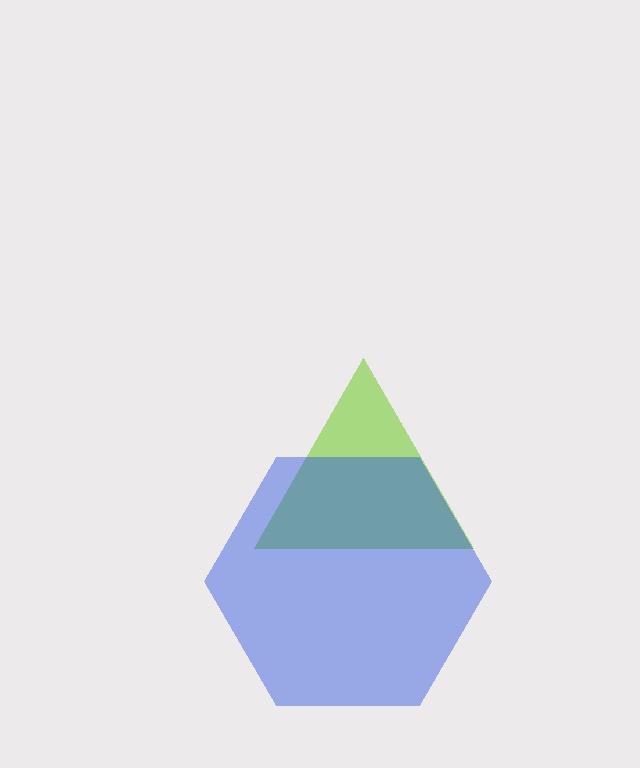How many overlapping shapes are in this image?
There are 2 overlapping shapes in the image.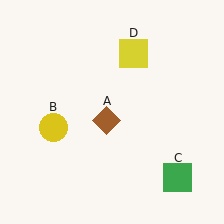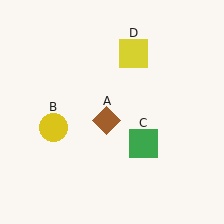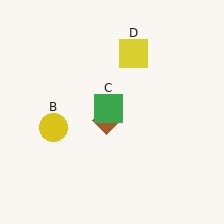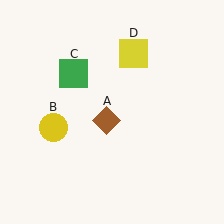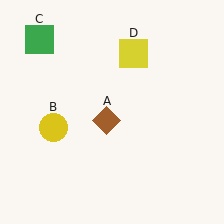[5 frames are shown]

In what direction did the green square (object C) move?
The green square (object C) moved up and to the left.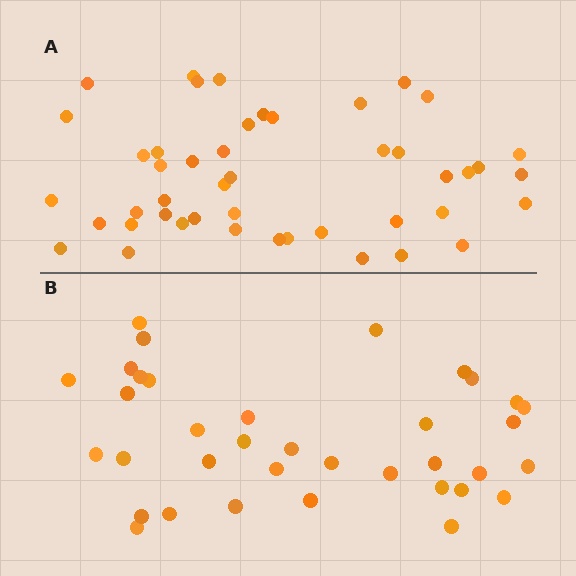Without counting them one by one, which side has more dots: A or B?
Region A (the top region) has more dots.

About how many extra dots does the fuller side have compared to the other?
Region A has roughly 10 or so more dots than region B.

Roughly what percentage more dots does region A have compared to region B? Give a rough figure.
About 30% more.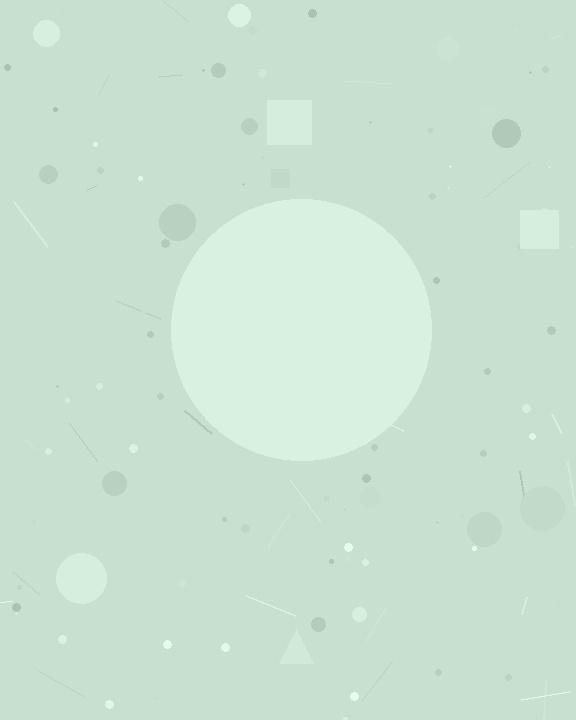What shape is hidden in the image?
A circle is hidden in the image.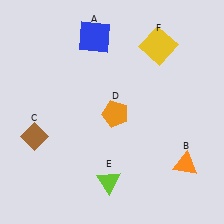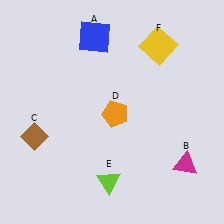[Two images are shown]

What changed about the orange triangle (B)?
In Image 1, B is orange. In Image 2, it changed to magenta.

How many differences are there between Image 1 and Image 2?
There is 1 difference between the two images.